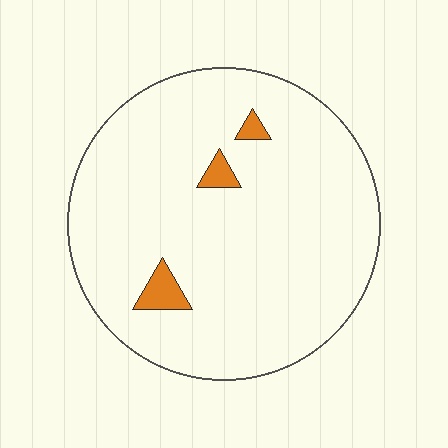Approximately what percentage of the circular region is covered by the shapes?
Approximately 5%.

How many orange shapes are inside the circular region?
3.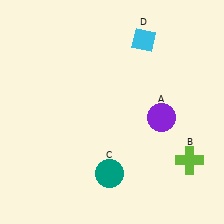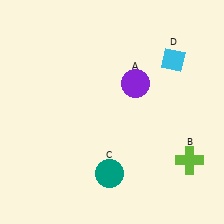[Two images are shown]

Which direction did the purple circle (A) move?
The purple circle (A) moved up.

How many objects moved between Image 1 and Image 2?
2 objects moved between the two images.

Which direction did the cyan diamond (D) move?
The cyan diamond (D) moved right.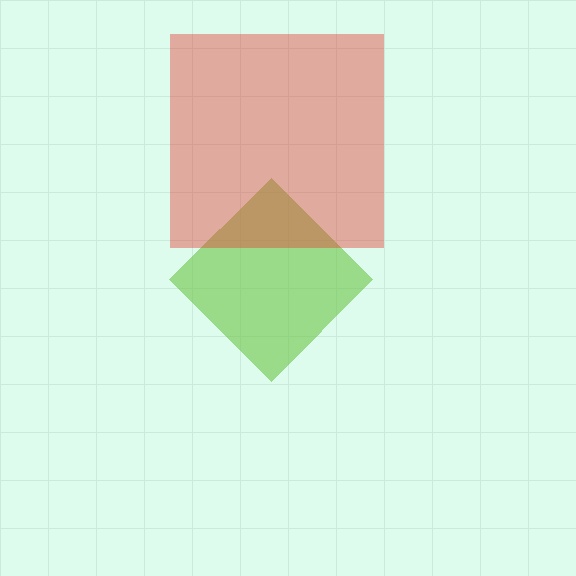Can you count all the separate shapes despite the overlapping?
Yes, there are 2 separate shapes.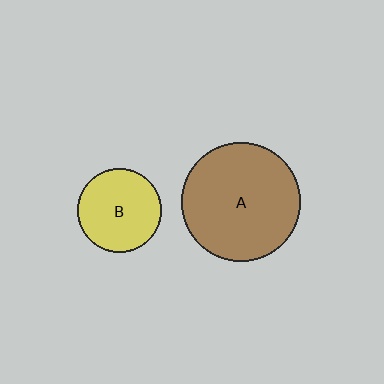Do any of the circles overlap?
No, none of the circles overlap.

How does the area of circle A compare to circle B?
Approximately 2.0 times.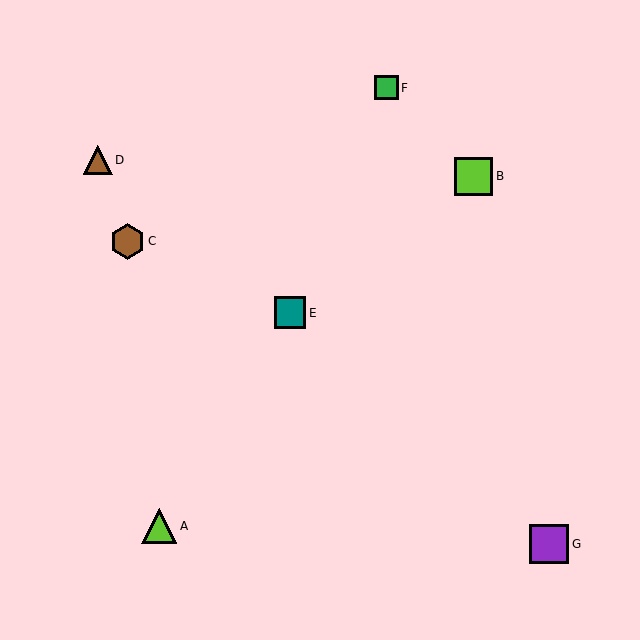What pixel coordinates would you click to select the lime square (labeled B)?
Click at (473, 176) to select the lime square B.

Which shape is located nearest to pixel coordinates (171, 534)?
The lime triangle (labeled A) at (159, 526) is nearest to that location.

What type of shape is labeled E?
Shape E is a teal square.